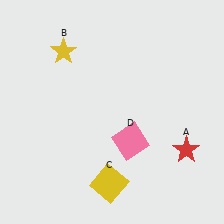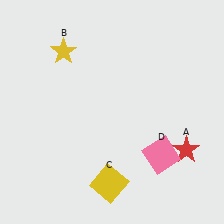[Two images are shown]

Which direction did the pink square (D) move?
The pink square (D) moved right.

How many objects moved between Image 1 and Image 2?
1 object moved between the two images.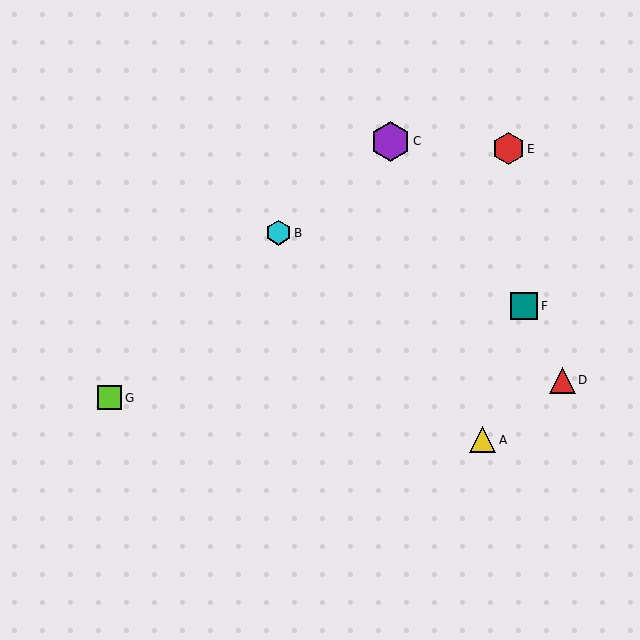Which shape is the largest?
The purple hexagon (labeled C) is the largest.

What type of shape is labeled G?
Shape G is a lime square.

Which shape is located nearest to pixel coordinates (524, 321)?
The teal square (labeled F) at (524, 306) is nearest to that location.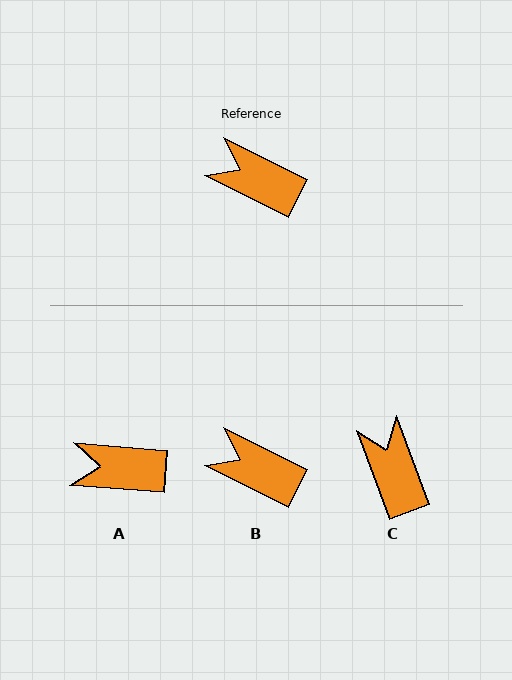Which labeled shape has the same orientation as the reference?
B.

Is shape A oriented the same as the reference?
No, it is off by about 22 degrees.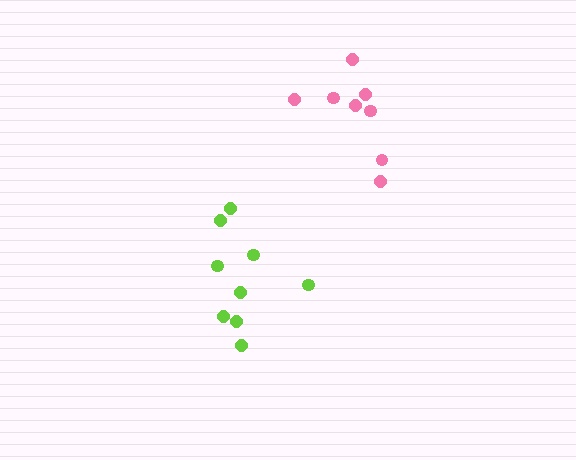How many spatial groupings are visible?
There are 2 spatial groupings.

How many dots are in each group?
Group 1: 8 dots, Group 2: 9 dots (17 total).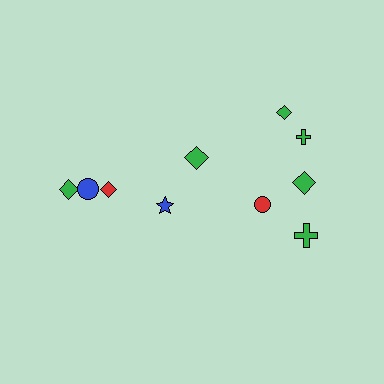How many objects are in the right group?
There are 6 objects.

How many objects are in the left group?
There are 4 objects.